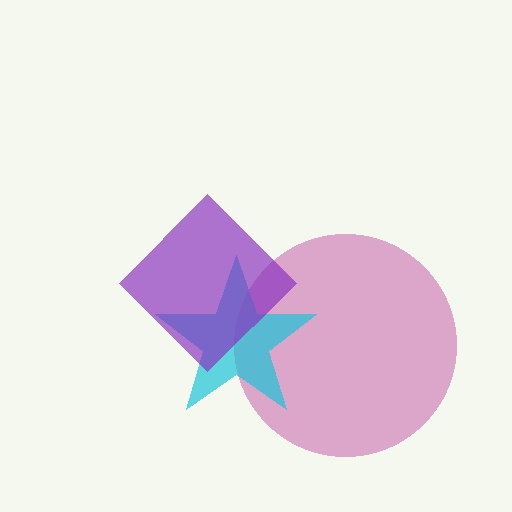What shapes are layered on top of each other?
The layered shapes are: a magenta circle, a cyan star, a purple diamond.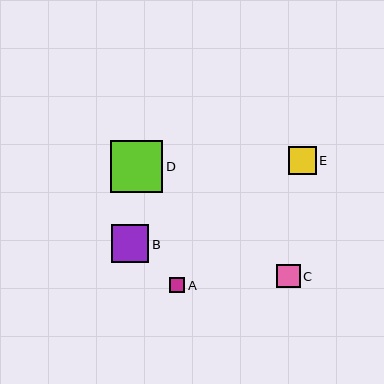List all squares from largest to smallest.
From largest to smallest: D, B, E, C, A.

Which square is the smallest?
Square A is the smallest with a size of approximately 15 pixels.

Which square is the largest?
Square D is the largest with a size of approximately 52 pixels.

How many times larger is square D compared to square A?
Square D is approximately 3.4 times the size of square A.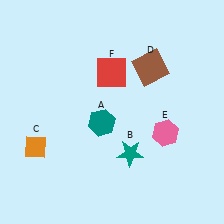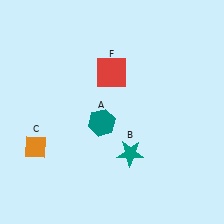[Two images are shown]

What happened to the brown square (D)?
The brown square (D) was removed in Image 2. It was in the top-right area of Image 1.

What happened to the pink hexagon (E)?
The pink hexagon (E) was removed in Image 2. It was in the bottom-right area of Image 1.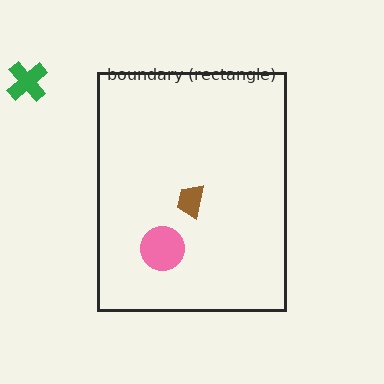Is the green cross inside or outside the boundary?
Outside.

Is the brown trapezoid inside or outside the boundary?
Inside.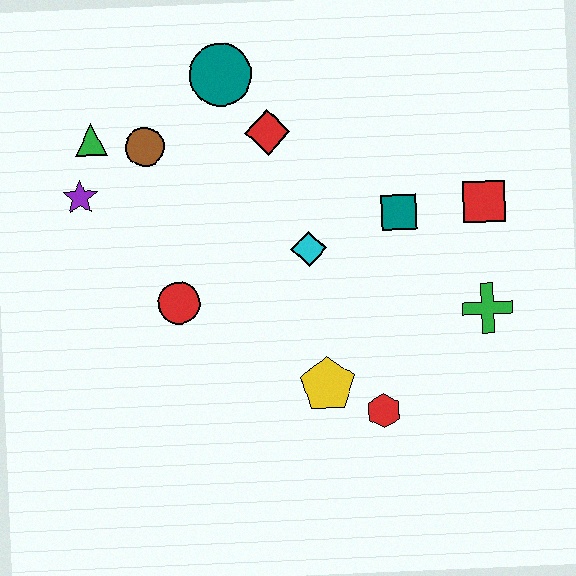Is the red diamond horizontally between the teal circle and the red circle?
No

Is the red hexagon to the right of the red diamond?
Yes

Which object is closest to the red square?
The teal square is closest to the red square.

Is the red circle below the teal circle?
Yes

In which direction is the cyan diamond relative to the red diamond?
The cyan diamond is below the red diamond.